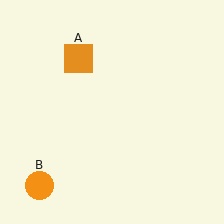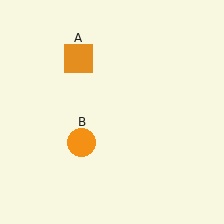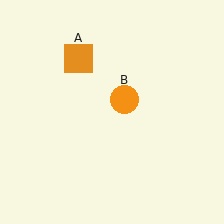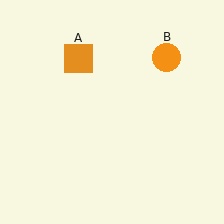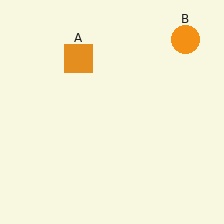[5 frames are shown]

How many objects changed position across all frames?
1 object changed position: orange circle (object B).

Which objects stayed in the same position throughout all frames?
Orange square (object A) remained stationary.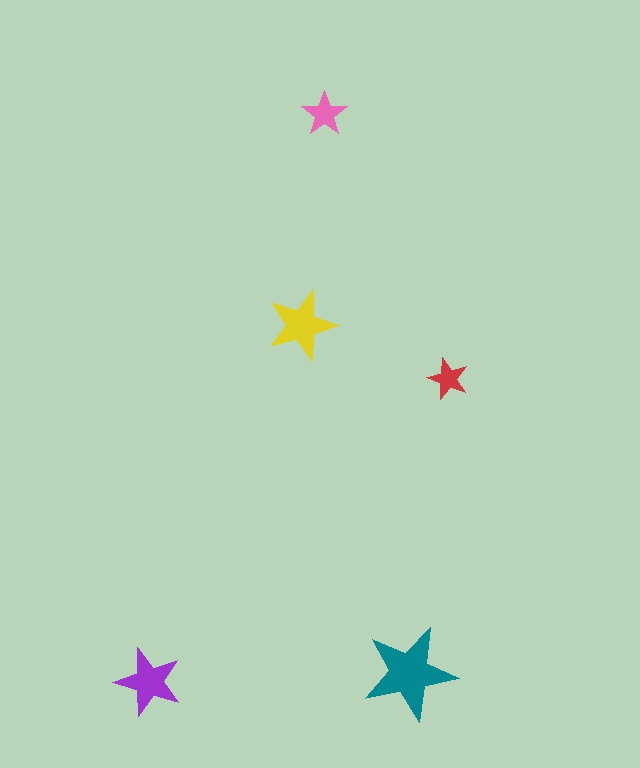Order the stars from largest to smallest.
the teal one, the yellow one, the purple one, the pink one, the red one.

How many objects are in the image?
There are 5 objects in the image.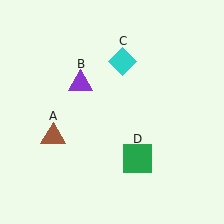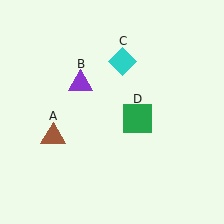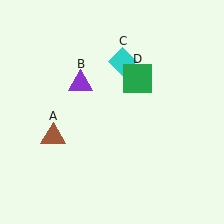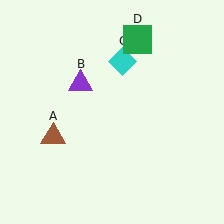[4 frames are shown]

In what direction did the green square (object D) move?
The green square (object D) moved up.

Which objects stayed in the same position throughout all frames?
Brown triangle (object A) and purple triangle (object B) and cyan diamond (object C) remained stationary.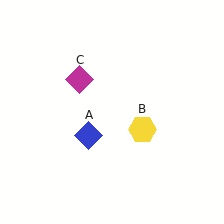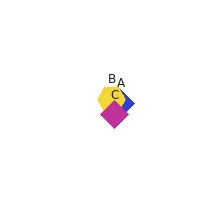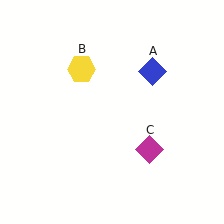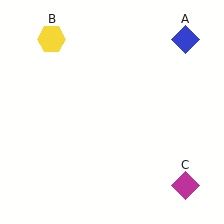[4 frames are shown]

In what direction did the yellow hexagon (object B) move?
The yellow hexagon (object B) moved up and to the left.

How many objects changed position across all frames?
3 objects changed position: blue diamond (object A), yellow hexagon (object B), magenta diamond (object C).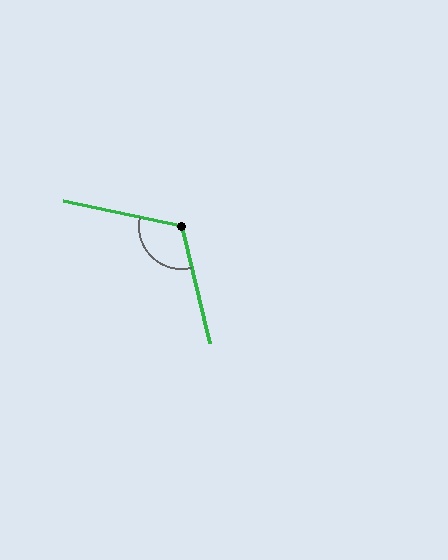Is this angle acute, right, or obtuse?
It is obtuse.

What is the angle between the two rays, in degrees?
Approximately 116 degrees.